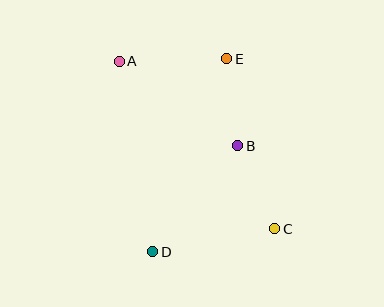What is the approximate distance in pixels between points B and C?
The distance between B and C is approximately 91 pixels.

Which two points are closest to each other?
Points B and E are closest to each other.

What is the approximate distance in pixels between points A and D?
The distance between A and D is approximately 194 pixels.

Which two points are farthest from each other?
Points A and C are farthest from each other.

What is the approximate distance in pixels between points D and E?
The distance between D and E is approximately 207 pixels.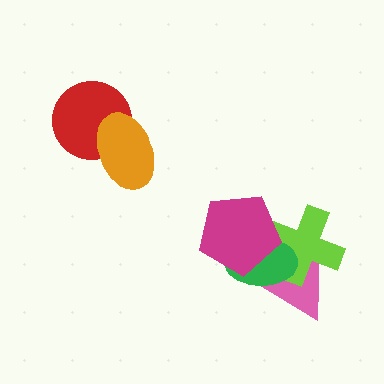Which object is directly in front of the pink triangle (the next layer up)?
The lime cross is directly in front of the pink triangle.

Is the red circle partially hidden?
Yes, it is partially covered by another shape.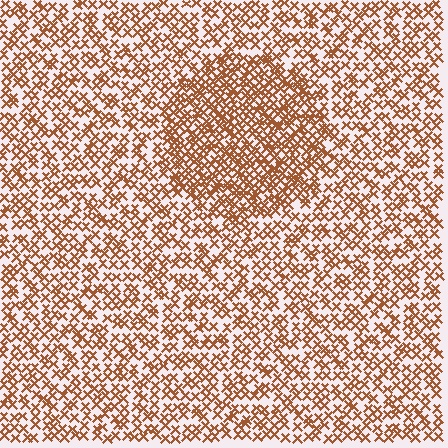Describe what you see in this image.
The image contains small brown elements arranged at two different densities. A circle-shaped region is visible where the elements are more densely packed than the surrounding area.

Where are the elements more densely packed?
The elements are more densely packed inside the circle boundary.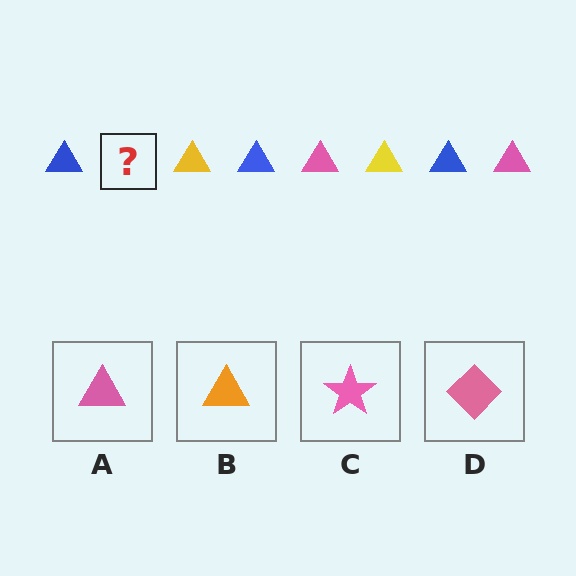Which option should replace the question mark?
Option A.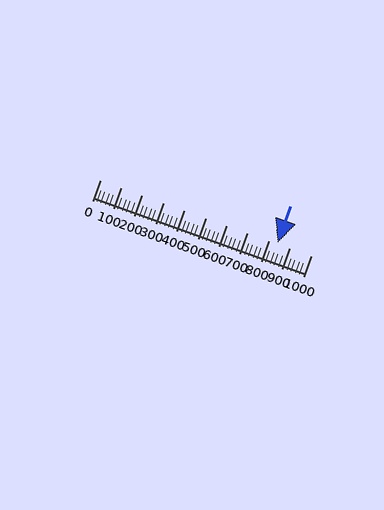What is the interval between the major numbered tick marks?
The major tick marks are spaced 100 units apart.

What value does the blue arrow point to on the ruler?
The blue arrow points to approximately 840.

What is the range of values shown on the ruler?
The ruler shows values from 0 to 1000.